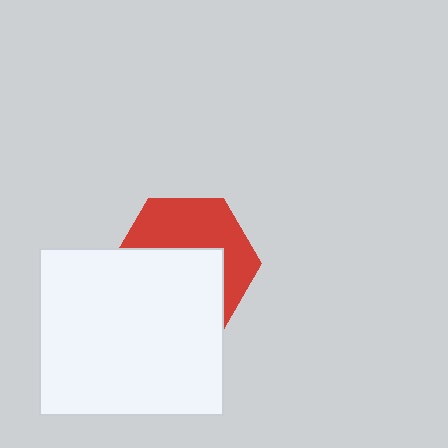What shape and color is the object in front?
The object in front is a white rectangle.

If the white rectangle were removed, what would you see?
You would see the complete red hexagon.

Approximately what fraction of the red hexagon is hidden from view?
Roughly 53% of the red hexagon is hidden behind the white rectangle.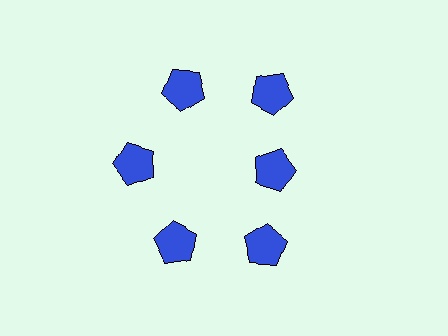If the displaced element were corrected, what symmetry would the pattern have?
It would have 6-fold rotational symmetry — the pattern would map onto itself every 60 degrees.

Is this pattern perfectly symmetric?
No. The 6 blue pentagons are arranged in a ring, but one element near the 3 o'clock position is pulled inward toward the center, breaking the 6-fold rotational symmetry.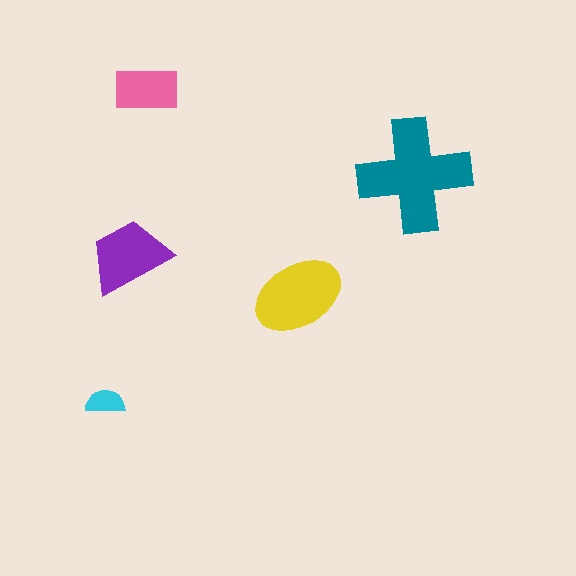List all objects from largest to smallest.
The teal cross, the yellow ellipse, the purple trapezoid, the pink rectangle, the cyan semicircle.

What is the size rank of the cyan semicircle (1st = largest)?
5th.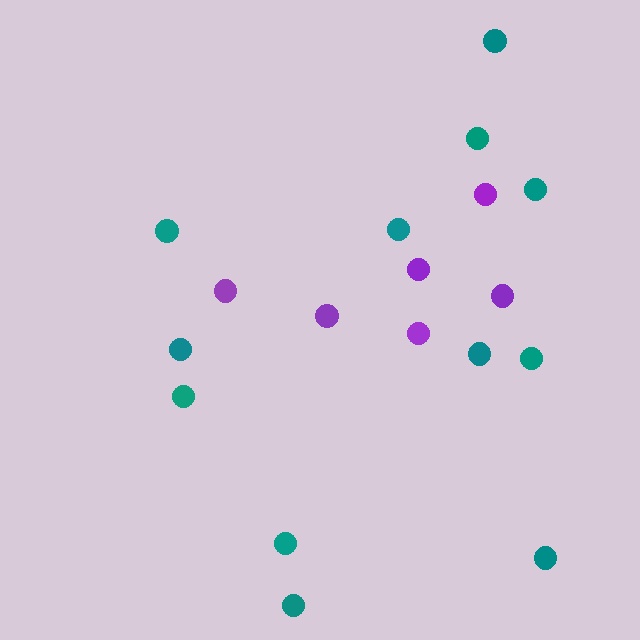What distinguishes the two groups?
There are 2 groups: one group of teal circles (12) and one group of purple circles (6).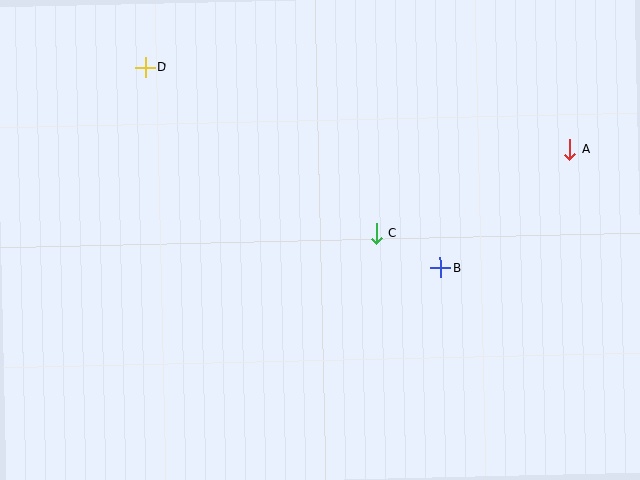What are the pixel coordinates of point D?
Point D is at (145, 67).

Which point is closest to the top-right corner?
Point A is closest to the top-right corner.